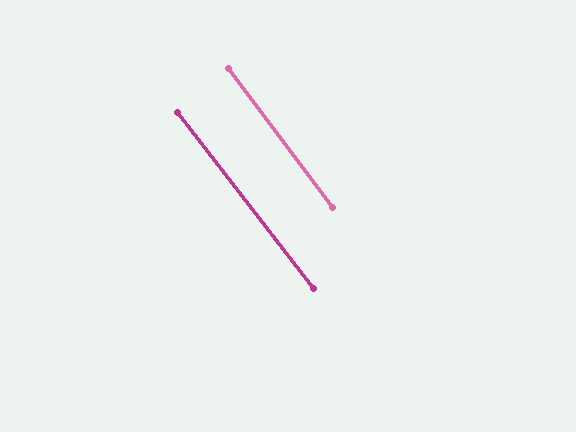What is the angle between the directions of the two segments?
Approximately 1 degree.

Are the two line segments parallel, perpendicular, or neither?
Parallel — their directions differ by only 0.8°.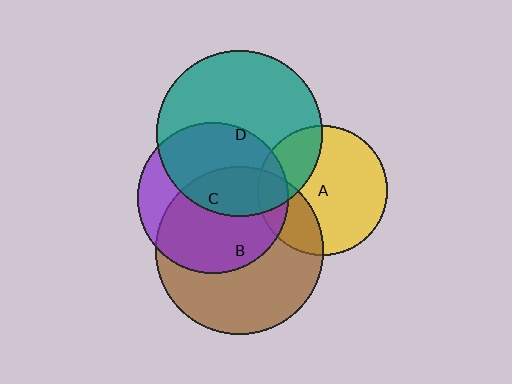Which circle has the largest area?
Circle B (brown).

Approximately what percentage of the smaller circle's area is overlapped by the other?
Approximately 15%.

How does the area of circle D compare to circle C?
Approximately 1.2 times.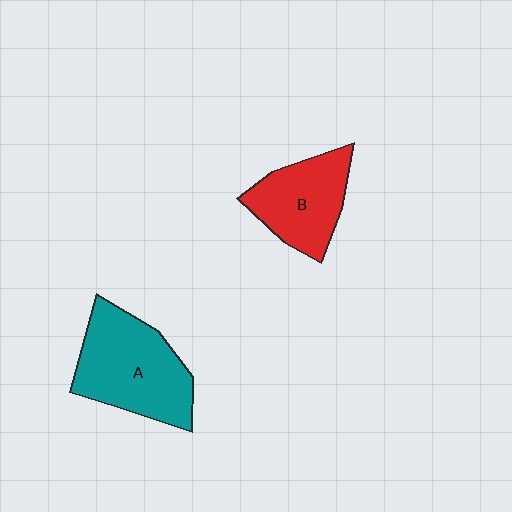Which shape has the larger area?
Shape A (teal).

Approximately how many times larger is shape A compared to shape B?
Approximately 1.3 times.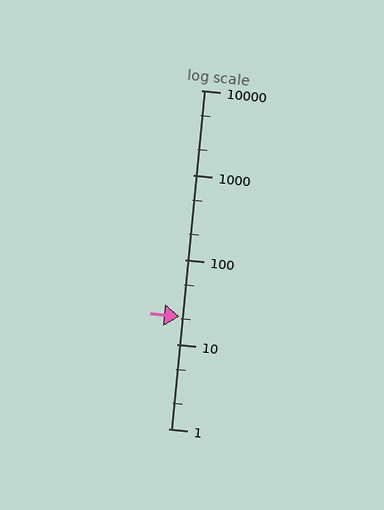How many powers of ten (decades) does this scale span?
The scale spans 4 decades, from 1 to 10000.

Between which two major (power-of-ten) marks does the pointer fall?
The pointer is between 10 and 100.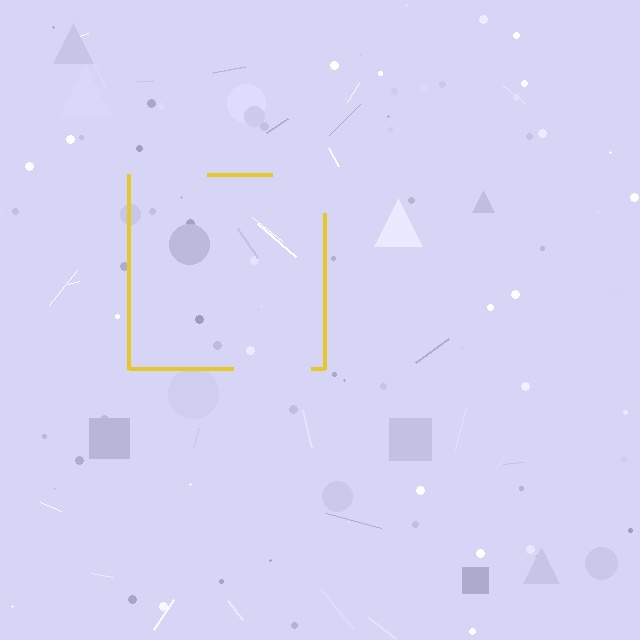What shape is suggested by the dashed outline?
The dashed outline suggests a square.